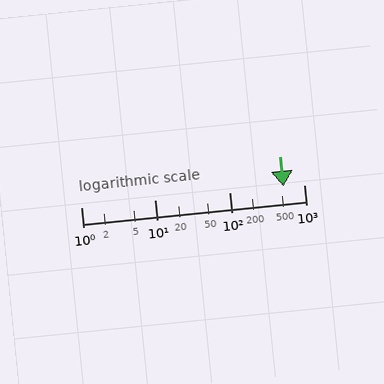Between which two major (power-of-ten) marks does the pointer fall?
The pointer is between 100 and 1000.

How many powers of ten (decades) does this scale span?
The scale spans 3 decades, from 1 to 1000.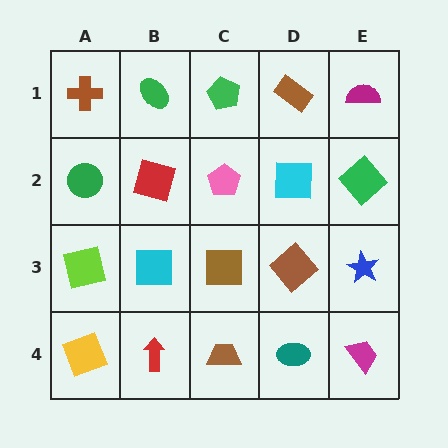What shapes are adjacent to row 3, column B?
A red square (row 2, column B), a red arrow (row 4, column B), a lime square (row 3, column A), a brown square (row 3, column C).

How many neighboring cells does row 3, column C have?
4.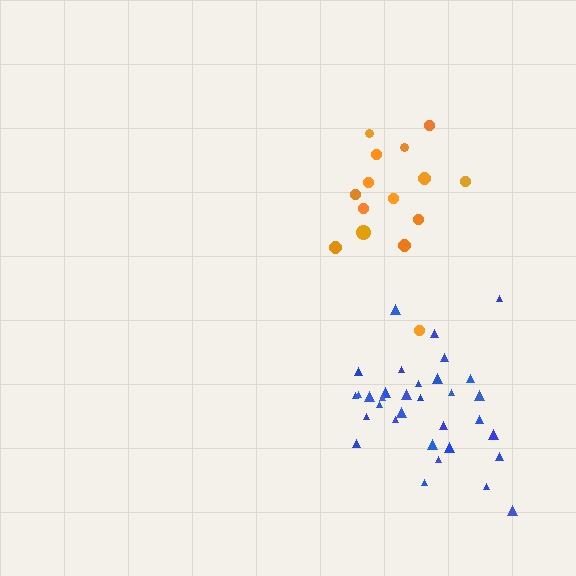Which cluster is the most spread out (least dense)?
Orange.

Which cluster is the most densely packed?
Blue.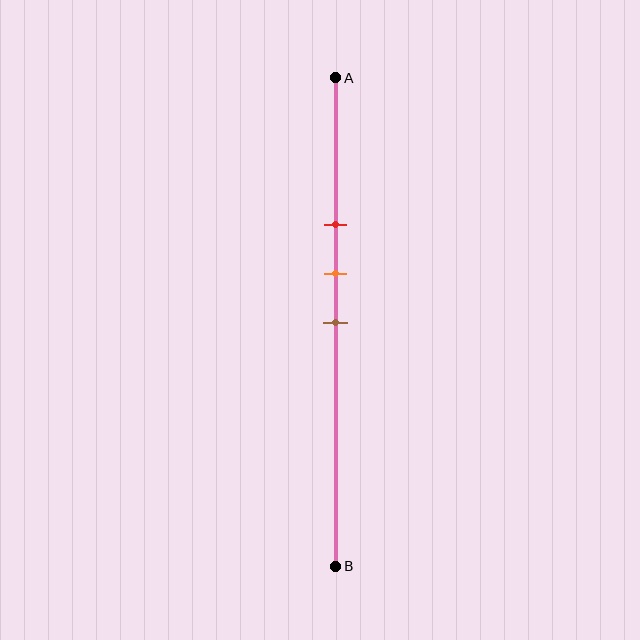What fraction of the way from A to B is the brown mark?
The brown mark is approximately 50% (0.5) of the way from A to B.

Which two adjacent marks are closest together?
The orange and brown marks are the closest adjacent pair.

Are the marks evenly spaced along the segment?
Yes, the marks are approximately evenly spaced.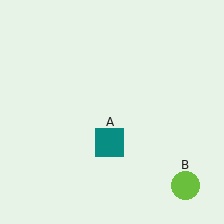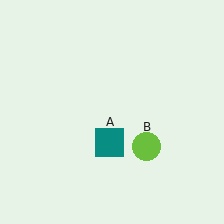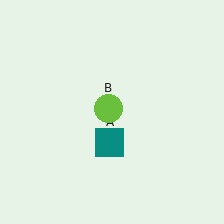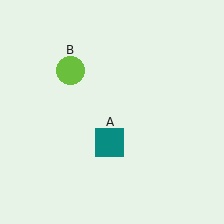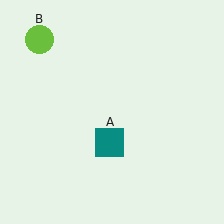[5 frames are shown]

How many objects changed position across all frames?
1 object changed position: lime circle (object B).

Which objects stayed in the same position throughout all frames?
Teal square (object A) remained stationary.